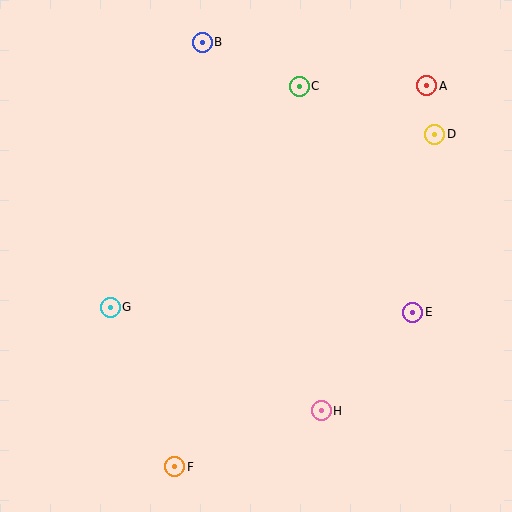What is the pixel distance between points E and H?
The distance between E and H is 134 pixels.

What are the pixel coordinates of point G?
Point G is at (110, 307).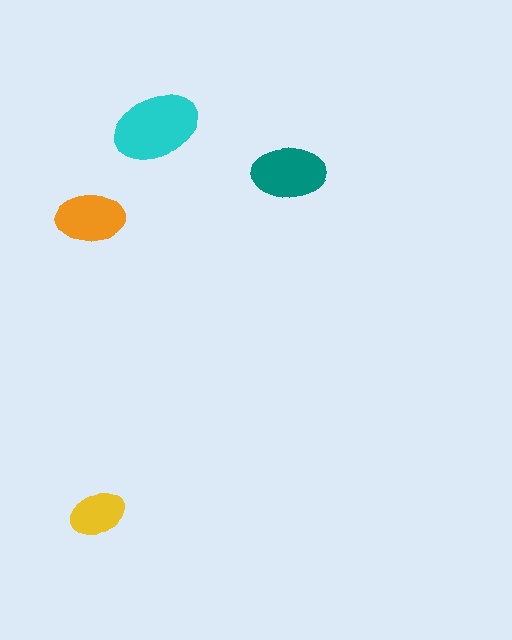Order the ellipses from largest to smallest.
the cyan one, the teal one, the orange one, the yellow one.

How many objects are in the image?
There are 4 objects in the image.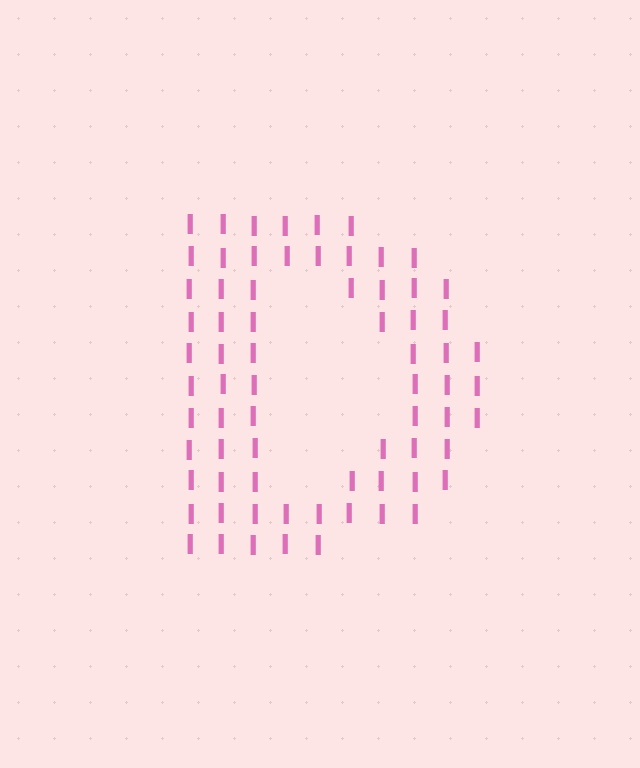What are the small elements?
The small elements are letter I's.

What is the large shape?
The large shape is the letter D.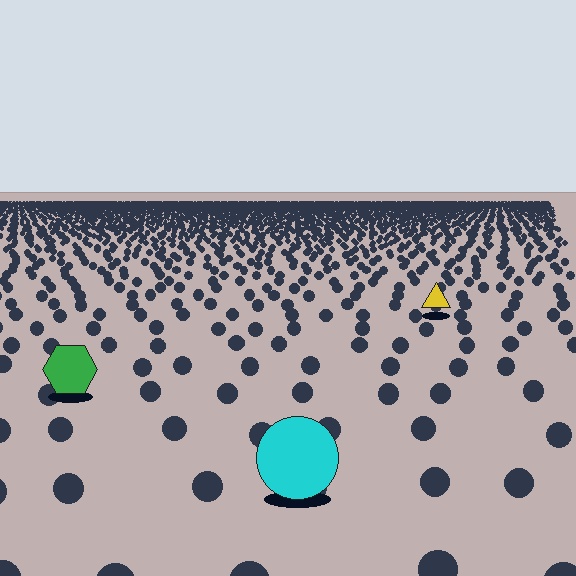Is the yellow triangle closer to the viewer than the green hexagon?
No. The green hexagon is closer — you can tell from the texture gradient: the ground texture is coarser near it.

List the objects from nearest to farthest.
From nearest to farthest: the cyan circle, the green hexagon, the yellow triangle.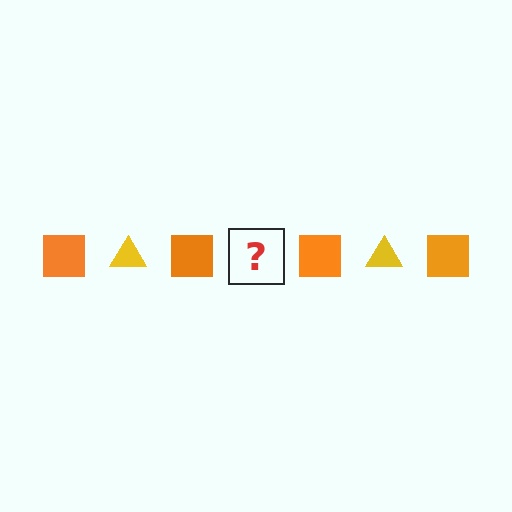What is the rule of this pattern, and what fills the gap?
The rule is that the pattern alternates between orange square and yellow triangle. The gap should be filled with a yellow triangle.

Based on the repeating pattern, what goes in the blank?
The blank should be a yellow triangle.